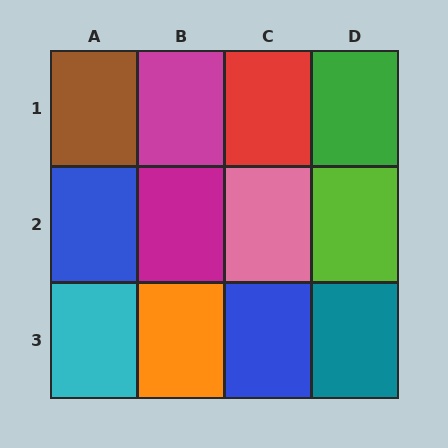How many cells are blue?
2 cells are blue.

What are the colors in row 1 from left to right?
Brown, magenta, red, green.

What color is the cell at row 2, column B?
Magenta.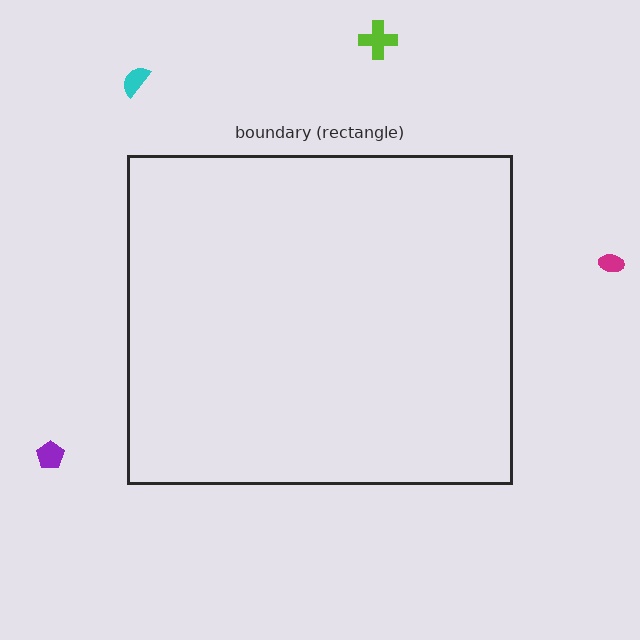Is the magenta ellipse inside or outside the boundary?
Outside.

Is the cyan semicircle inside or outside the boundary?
Outside.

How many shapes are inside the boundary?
0 inside, 4 outside.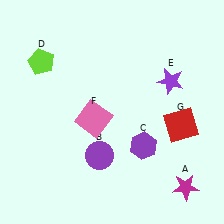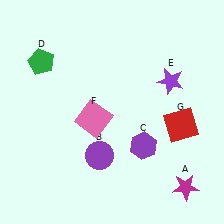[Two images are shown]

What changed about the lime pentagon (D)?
In Image 1, D is lime. In Image 2, it changed to green.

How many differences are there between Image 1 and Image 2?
There is 1 difference between the two images.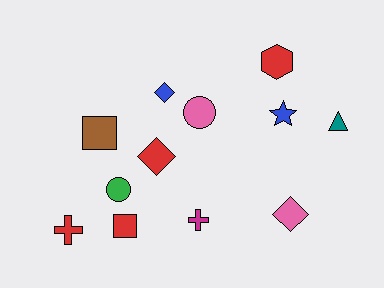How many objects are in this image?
There are 12 objects.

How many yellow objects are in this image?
There are no yellow objects.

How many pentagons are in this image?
There are no pentagons.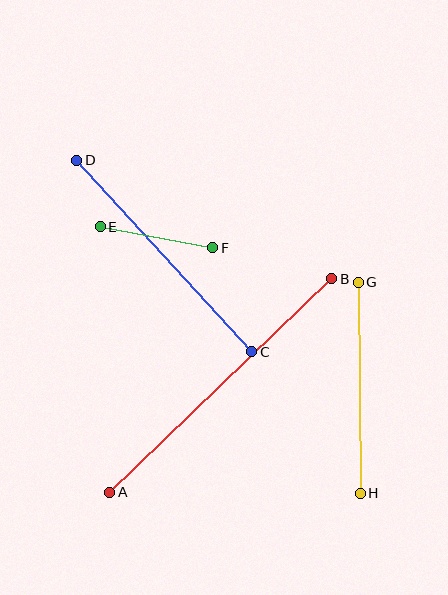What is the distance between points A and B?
The distance is approximately 308 pixels.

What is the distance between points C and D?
The distance is approximately 259 pixels.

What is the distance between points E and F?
The distance is approximately 115 pixels.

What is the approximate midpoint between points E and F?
The midpoint is at approximately (156, 237) pixels.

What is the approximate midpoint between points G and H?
The midpoint is at approximately (359, 388) pixels.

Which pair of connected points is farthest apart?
Points A and B are farthest apart.